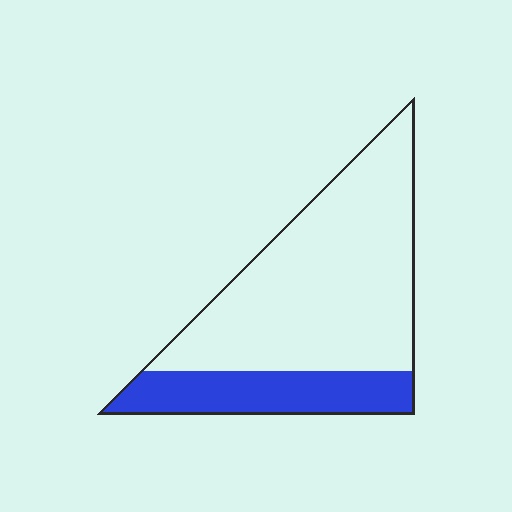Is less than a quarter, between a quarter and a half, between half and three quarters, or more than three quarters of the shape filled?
Between a quarter and a half.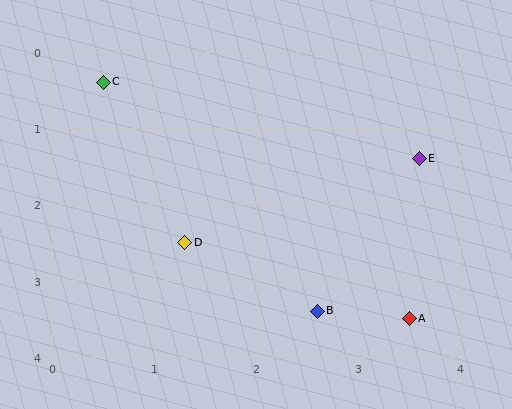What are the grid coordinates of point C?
Point C is at approximately (0.5, 0.4).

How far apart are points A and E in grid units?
Points A and E are about 2.1 grid units apart.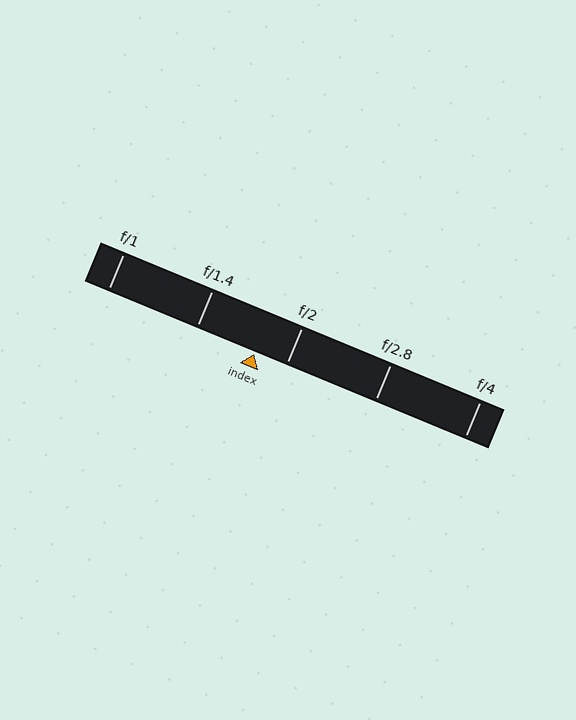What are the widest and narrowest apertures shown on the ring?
The widest aperture shown is f/1 and the narrowest is f/4.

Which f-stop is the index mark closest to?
The index mark is closest to f/2.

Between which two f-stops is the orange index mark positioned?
The index mark is between f/1.4 and f/2.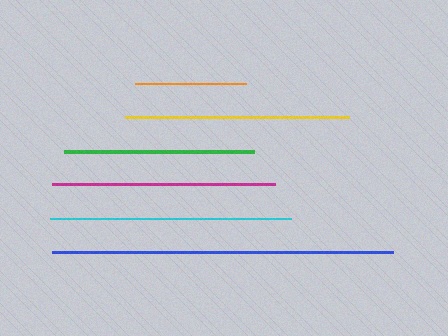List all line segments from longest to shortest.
From longest to shortest: blue, cyan, yellow, magenta, green, orange.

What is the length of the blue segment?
The blue segment is approximately 341 pixels long.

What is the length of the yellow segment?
The yellow segment is approximately 223 pixels long.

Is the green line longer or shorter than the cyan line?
The cyan line is longer than the green line.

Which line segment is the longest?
The blue line is the longest at approximately 341 pixels.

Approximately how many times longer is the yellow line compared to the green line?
The yellow line is approximately 1.2 times the length of the green line.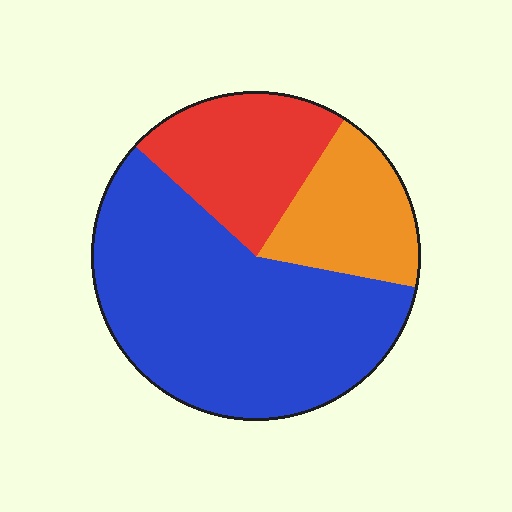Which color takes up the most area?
Blue, at roughly 60%.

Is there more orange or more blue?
Blue.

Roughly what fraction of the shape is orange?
Orange covers 19% of the shape.